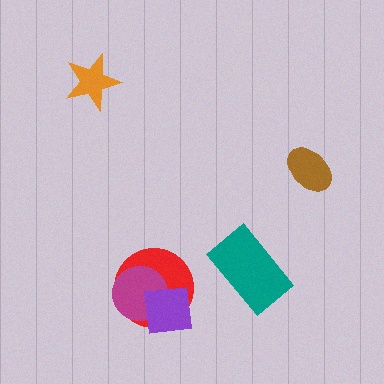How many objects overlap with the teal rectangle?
0 objects overlap with the teal rectangle.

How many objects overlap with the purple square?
2 objects overlap with the purple square.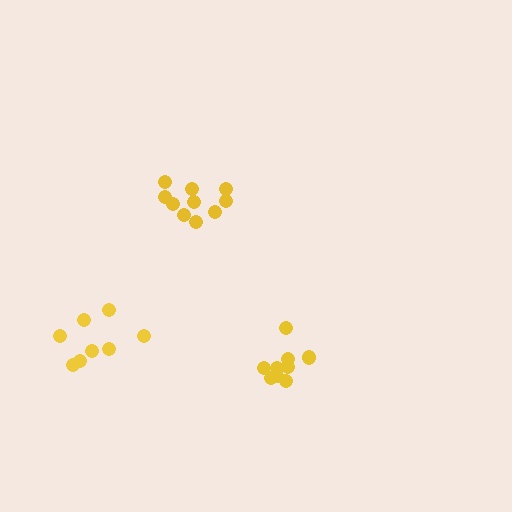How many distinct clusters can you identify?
There are 3 distinct clusters.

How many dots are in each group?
Group 1: 8 dots, Group 2: 9 dots, Group 3: 10 dots (27 total).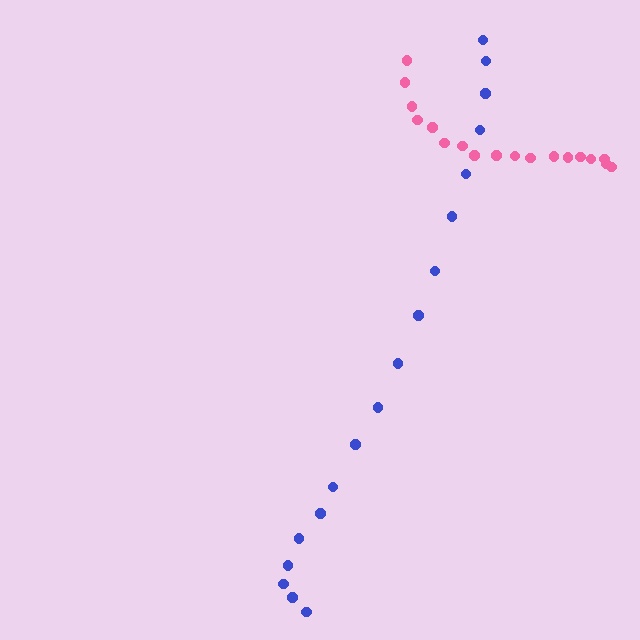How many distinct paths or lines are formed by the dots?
There are 2 distinct paths.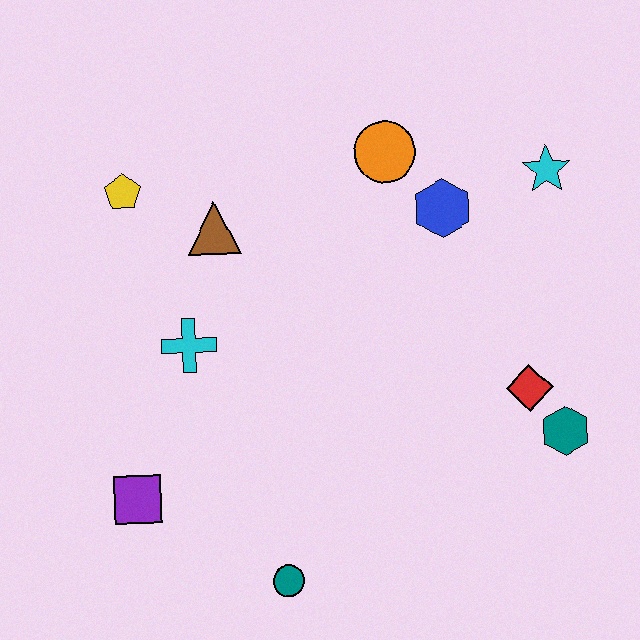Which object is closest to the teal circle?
The purple square is closest to the teal circle.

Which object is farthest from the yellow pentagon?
The teal hexagon is farthest from the yellow pentagon.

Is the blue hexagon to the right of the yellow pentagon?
Yes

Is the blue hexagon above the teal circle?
Yes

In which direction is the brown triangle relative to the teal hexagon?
The brown triangle is to the left of the teal hexagon.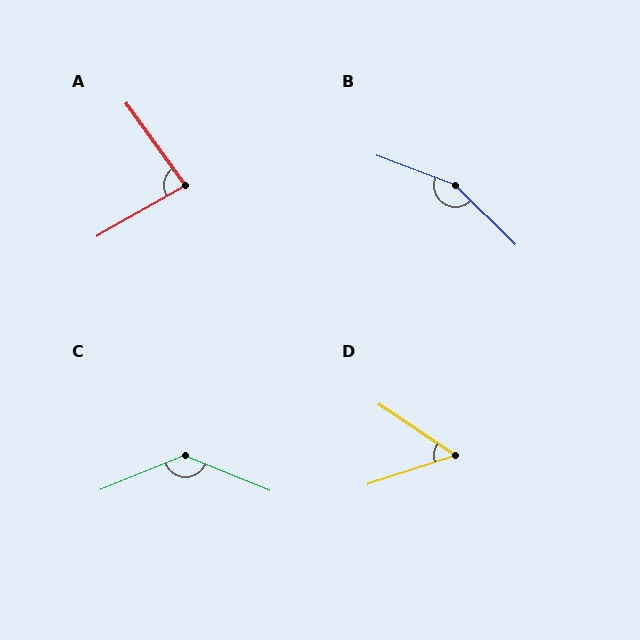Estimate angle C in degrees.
Approximately 136 degrees.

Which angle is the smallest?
D, at approximately 52 degrees.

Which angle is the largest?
B, at approximately 156 degrees.